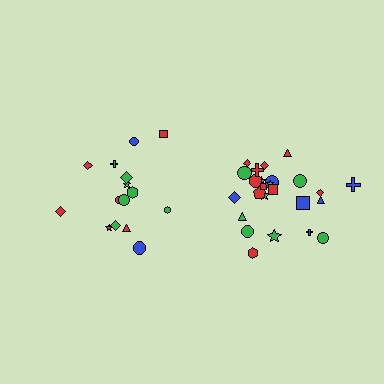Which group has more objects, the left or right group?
The right group.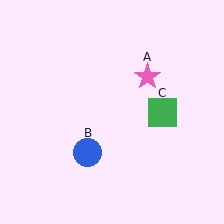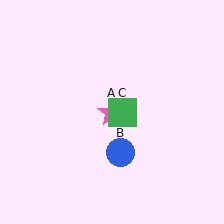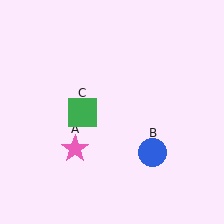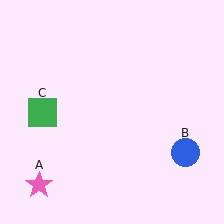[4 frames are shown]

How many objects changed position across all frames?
3 objects changed position: pink star (object A), blue circle (object B), green square (object C).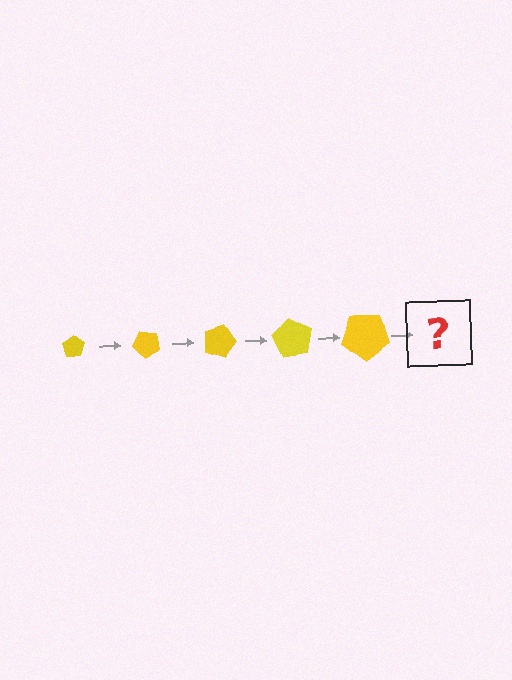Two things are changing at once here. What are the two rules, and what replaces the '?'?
The two rules are that the pentagon grows larger each step and it rotates 45 degrees each step. The '?' should be a pentagon, larger than the previous one and rotated 225 degrees from the start.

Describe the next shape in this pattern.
It should be a pentagon, larger than the previous one and rotated 225 degrees from the start.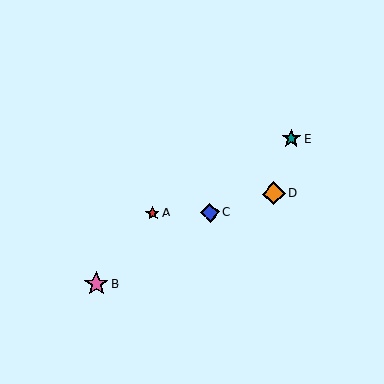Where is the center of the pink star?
The center of the pink star is at (96, 284).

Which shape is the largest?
The pink star (labeled B) is the largest.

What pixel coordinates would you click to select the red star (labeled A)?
Click at (153, 213) to select the red star A.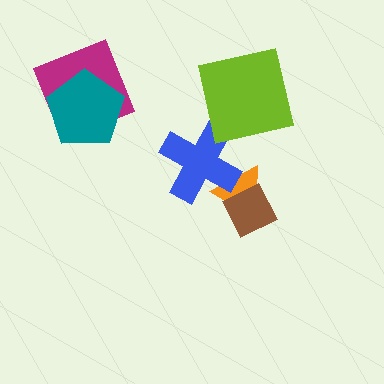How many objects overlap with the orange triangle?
2 objects overlap with the orange triangle.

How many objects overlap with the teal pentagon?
1 object overlaps with the teal pentagon.